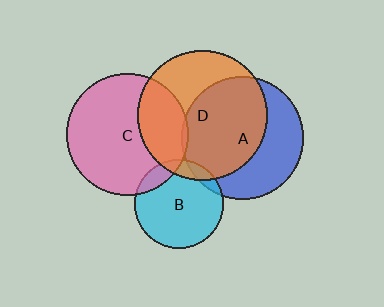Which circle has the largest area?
Circle D (orange).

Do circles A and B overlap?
Yes.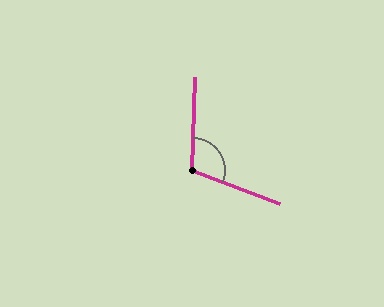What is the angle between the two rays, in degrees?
Approximately 109 degrees.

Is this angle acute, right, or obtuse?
It is obtuse.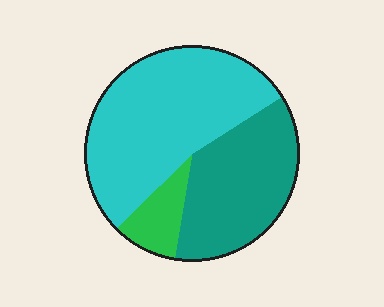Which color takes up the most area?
Cyan, at roughly 55%.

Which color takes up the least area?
Green, at roughly 10%.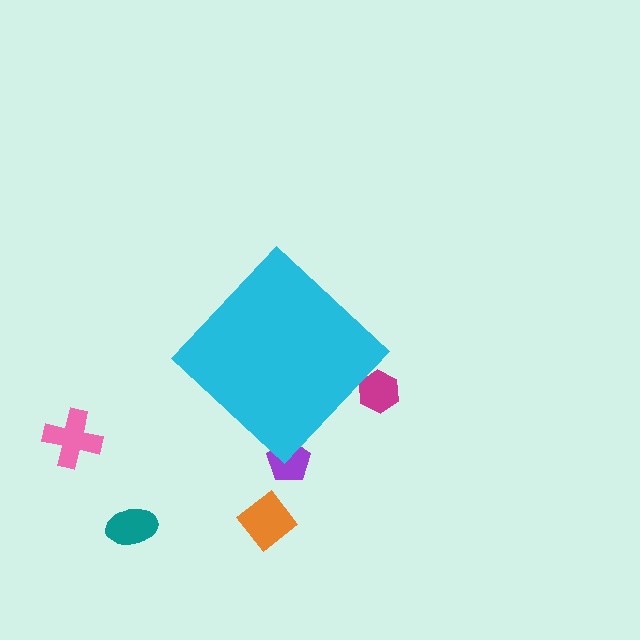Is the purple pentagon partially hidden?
Yes, the purple pentagon is partially hidden behind the cyan diamond.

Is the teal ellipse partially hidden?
No, the teal ellipse is fully visible.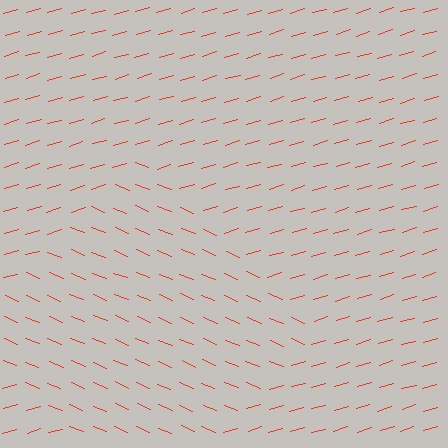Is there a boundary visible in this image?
Yes, there is a texture boundary formed by a change in line orientation.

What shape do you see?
I see a diamond.